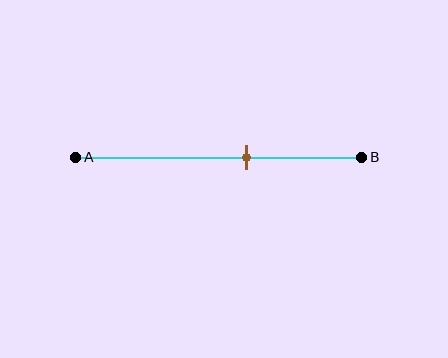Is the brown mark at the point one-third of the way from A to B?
No, the mark is at about 60% from A, not at the 33% one-third point.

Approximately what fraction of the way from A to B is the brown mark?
The brown mark is approximately 60% of the way from A to B.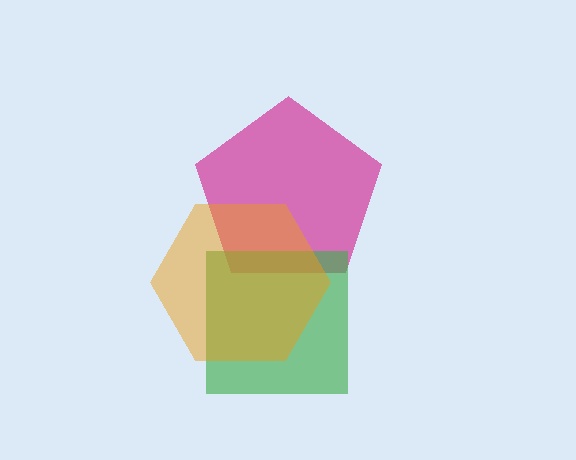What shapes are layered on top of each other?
The layered shapes are: a magenta pentagon, a green square, an orange hexagon.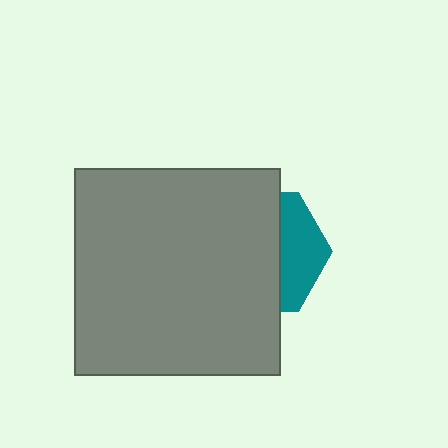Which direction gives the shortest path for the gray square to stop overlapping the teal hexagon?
Moving left gives the shortest separation.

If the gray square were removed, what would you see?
You would see the complete teal hexagon.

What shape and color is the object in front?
The object in front is a gray square.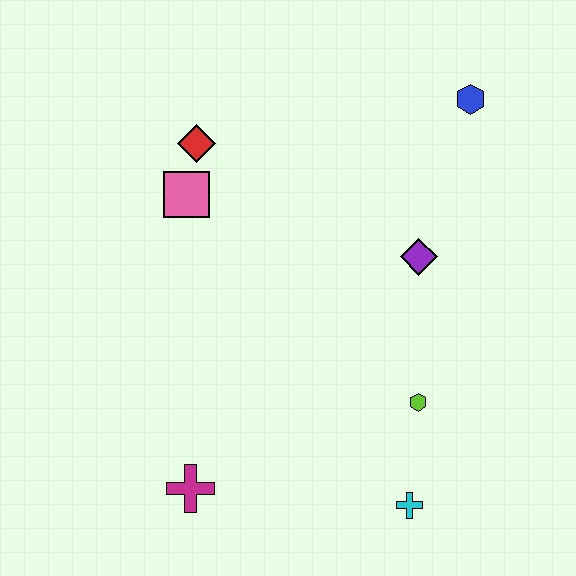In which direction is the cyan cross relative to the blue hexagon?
The cyan cross is below the blue hexagon.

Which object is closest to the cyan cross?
The lime hexagon is closest to the cyan cross.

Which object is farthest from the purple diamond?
The magenta cross is farthest from the purple diamond.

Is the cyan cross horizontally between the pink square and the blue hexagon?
Yes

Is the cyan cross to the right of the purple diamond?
No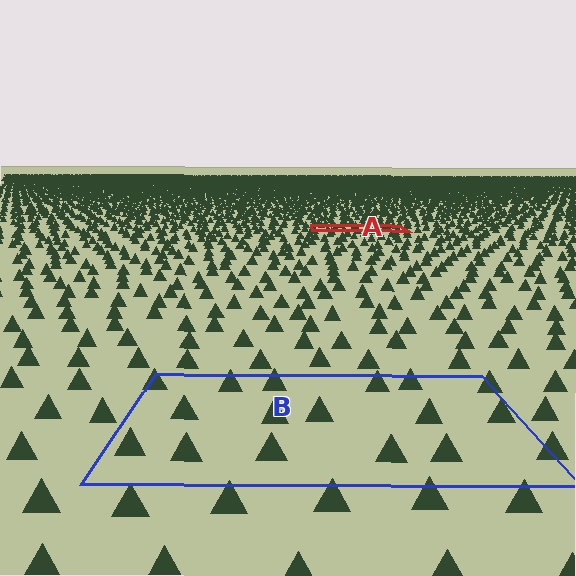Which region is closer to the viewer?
Region B is closer. The texture elements there are larger and more spread out.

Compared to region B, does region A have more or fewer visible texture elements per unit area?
Region A has more texture elements per unit area — they are packed more densely because it is farther away.